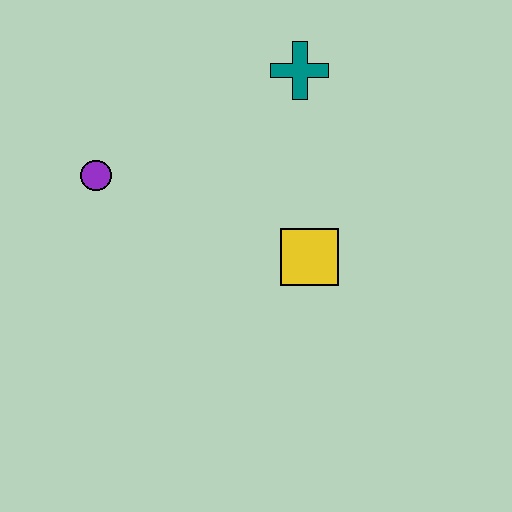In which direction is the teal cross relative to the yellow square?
The teal cross is above the yellow square.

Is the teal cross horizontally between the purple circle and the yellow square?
Yes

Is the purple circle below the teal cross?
Yes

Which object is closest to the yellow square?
The teal cross is closest to the yellow square.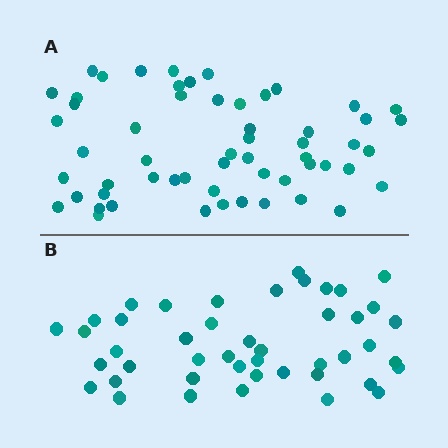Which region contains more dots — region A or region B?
Region A (the top region) has more dots.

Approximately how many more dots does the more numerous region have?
Region A has roughly 12 or so more dots than region B.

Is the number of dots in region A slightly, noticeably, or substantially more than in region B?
Region A has noticeably more, but not dramatically so. The ratio is roughly 1.3 to 1.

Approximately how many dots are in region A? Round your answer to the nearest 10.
About 60 dots. (The exact count is 57, which rounds to 60.)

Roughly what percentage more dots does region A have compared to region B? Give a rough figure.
About 25% more.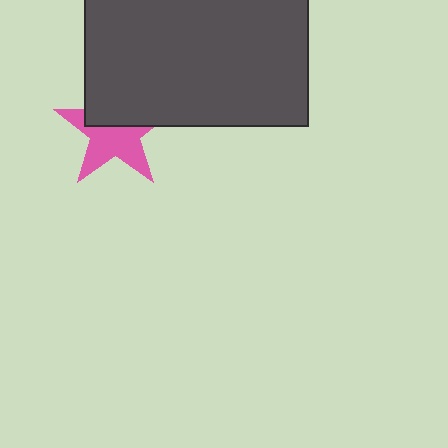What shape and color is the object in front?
The object in front is a dark gray rectangle.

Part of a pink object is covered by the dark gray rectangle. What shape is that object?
It is a star.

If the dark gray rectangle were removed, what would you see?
You would see the complete pink star.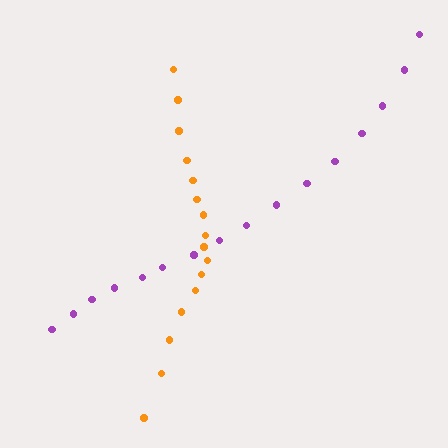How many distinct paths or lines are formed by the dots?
There are 2 distinct paths.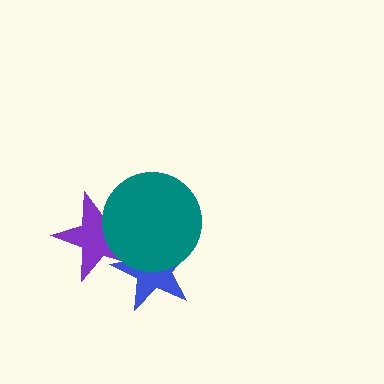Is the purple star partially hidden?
Yes, it is partially covered by another shape.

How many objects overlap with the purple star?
2 objects overlap with the purple star.